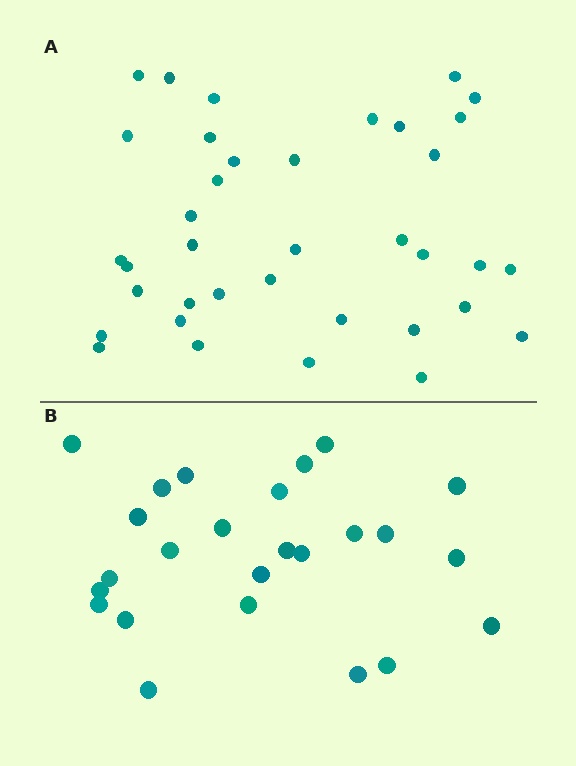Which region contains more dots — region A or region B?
Region A (the top region) has more dots.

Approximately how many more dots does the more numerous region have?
Region A has roughly 12 or so more dots than region B.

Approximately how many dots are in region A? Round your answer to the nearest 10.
About 40 dots. (The exact count is 37, which rounds to 40.)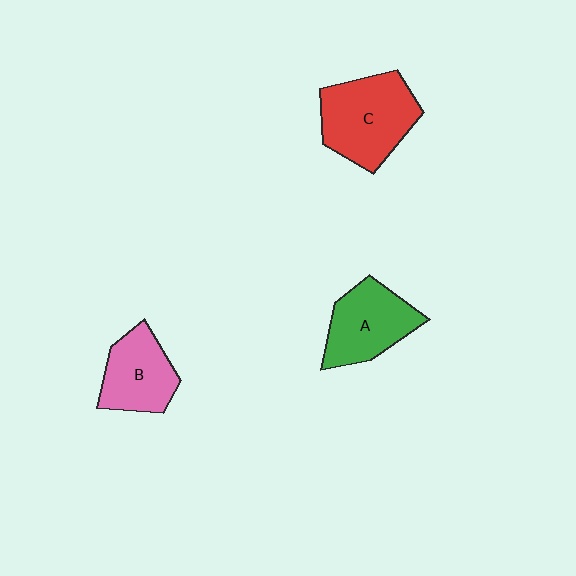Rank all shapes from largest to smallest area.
From largest to smallest: C (red), A (green), B (pink).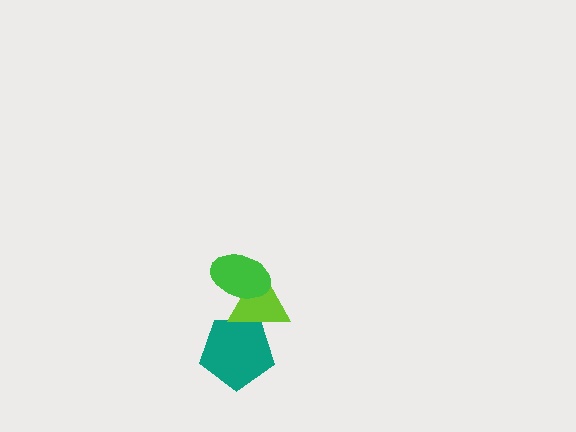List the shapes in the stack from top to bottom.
From top to bottom: the green ellipse, the lime triangle, the teal pentagon.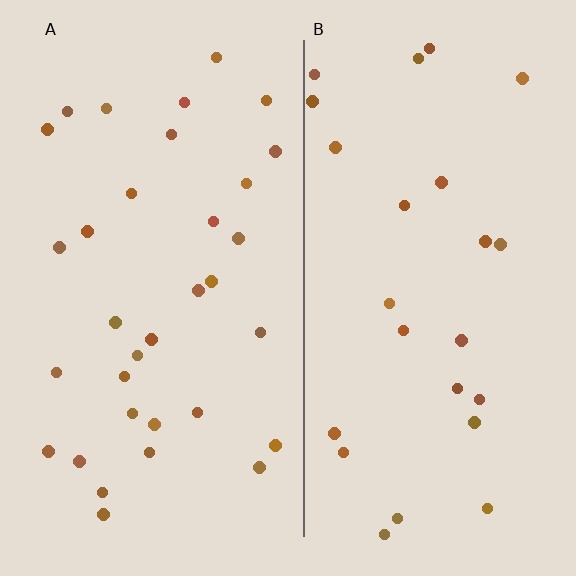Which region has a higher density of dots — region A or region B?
A (the left).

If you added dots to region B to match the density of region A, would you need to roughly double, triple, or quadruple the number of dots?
Approximately double.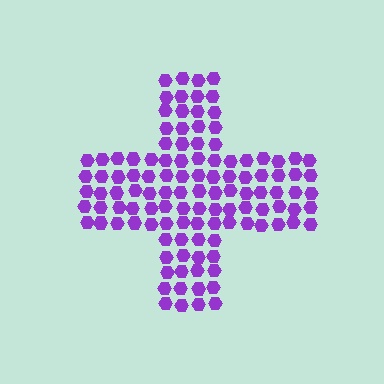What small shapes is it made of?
It is made of small hexagons.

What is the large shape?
The large shape is a cross.